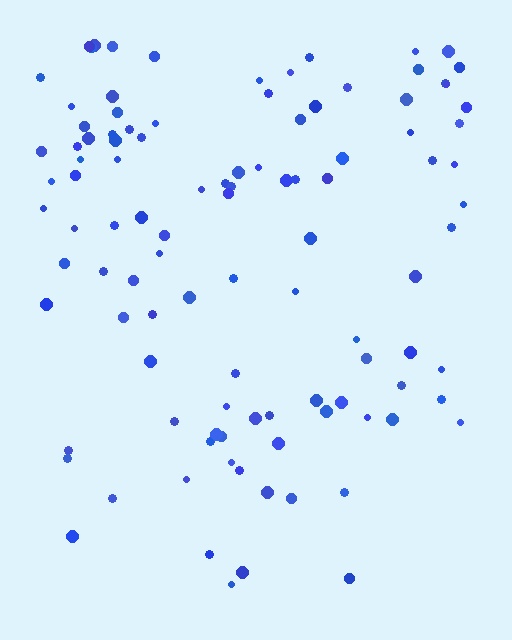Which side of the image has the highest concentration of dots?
The top.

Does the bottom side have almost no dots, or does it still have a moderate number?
Still a moderate number, just noticeably fewer than the top.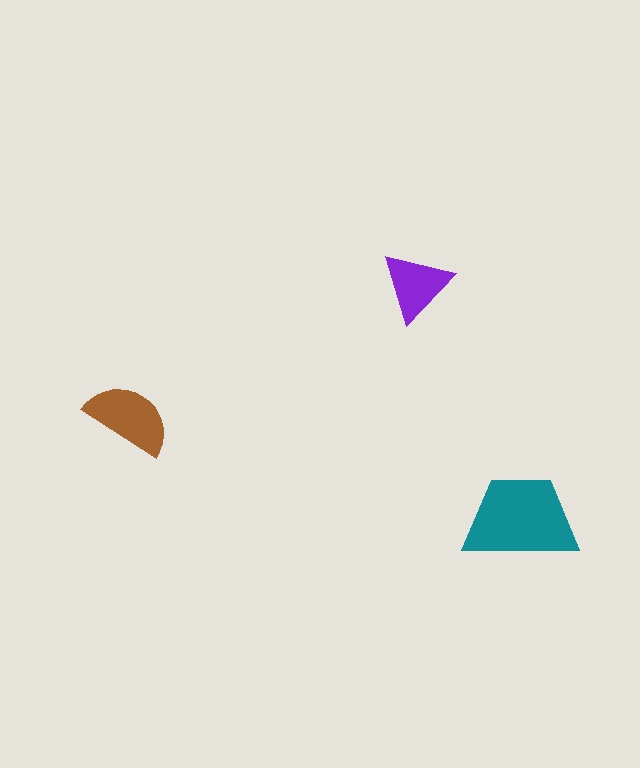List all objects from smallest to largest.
The purple triangle, the brown semicircle, the teal trapezoid.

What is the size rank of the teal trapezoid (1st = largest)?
1st.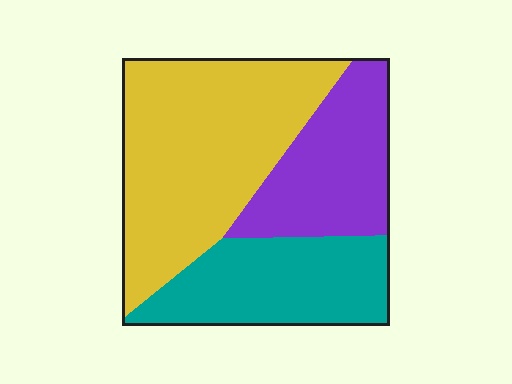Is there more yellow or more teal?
Yellow.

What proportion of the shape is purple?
Purple takes up about one quarter (1/4) of the shape.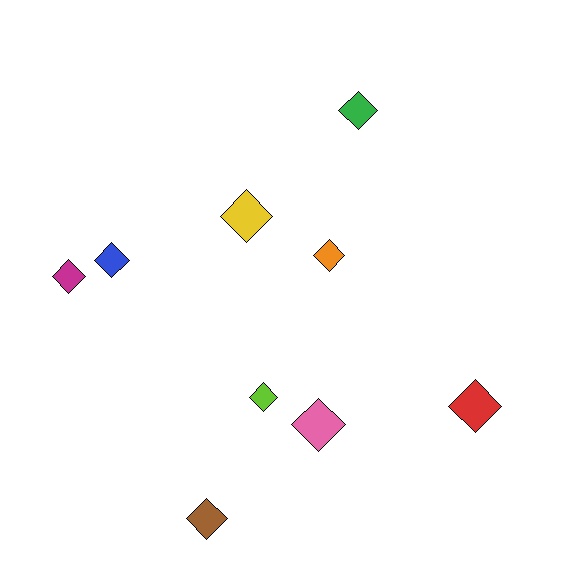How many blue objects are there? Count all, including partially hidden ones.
There is 1 blue object.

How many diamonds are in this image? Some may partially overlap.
There are 9 diamonds.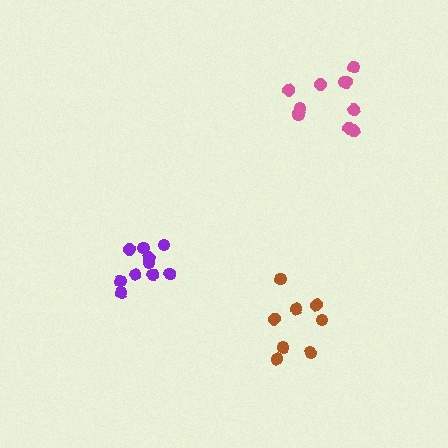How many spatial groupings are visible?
There are 3 spatial groupings.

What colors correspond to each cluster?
The clusters are colored: pink, purple, brown.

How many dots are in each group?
Group 1: 10 dots, Group 2: 10 dots, Group 3: 8 dots (28 total).